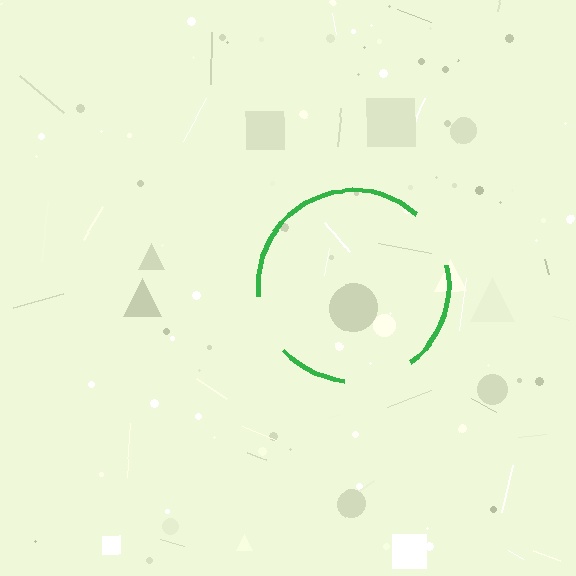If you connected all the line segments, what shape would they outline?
They would outline a circle.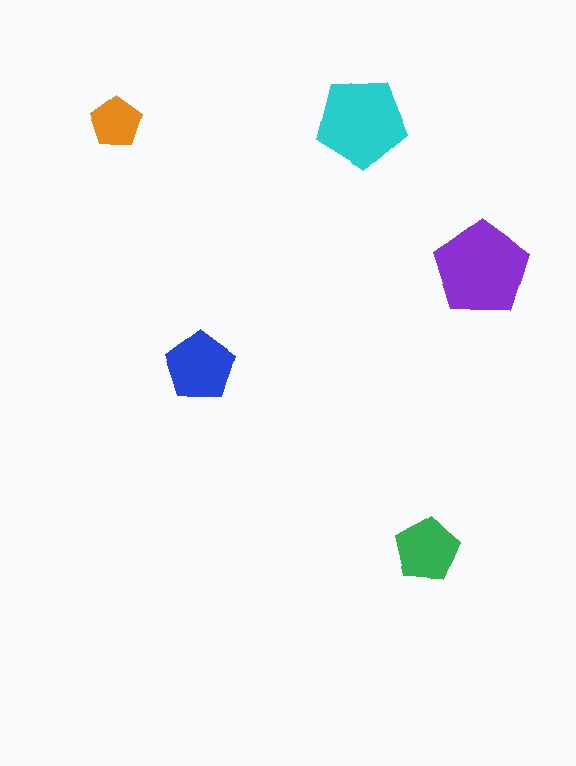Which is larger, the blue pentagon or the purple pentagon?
The purple one.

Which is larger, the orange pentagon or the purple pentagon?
The purple one.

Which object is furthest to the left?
The orange pentagon is leftmost.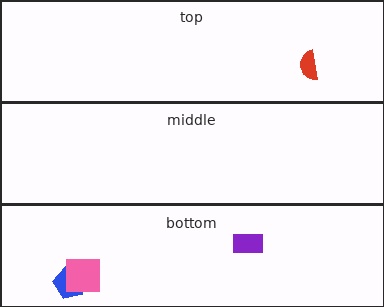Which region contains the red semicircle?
The top region.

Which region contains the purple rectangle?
The bottom region.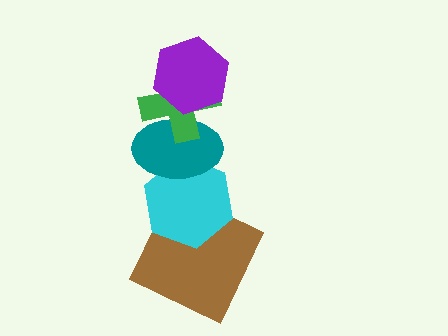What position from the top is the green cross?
The green cross is 2nd from the top.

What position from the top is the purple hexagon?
The purple hexagon is 1st from the top.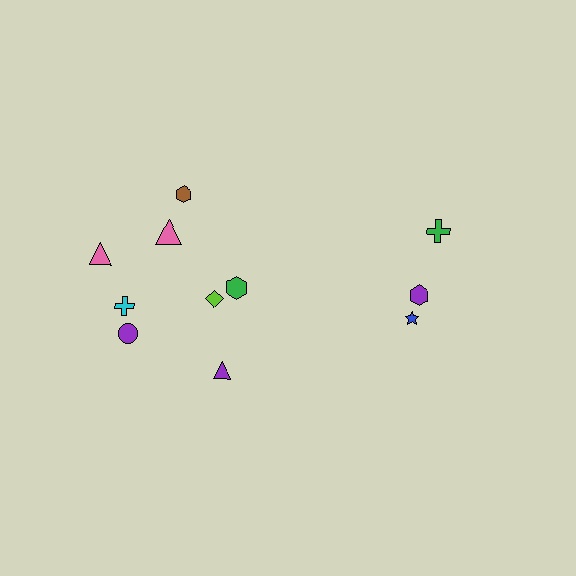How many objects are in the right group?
There are 3 objects.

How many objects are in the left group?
There are 8 objects.